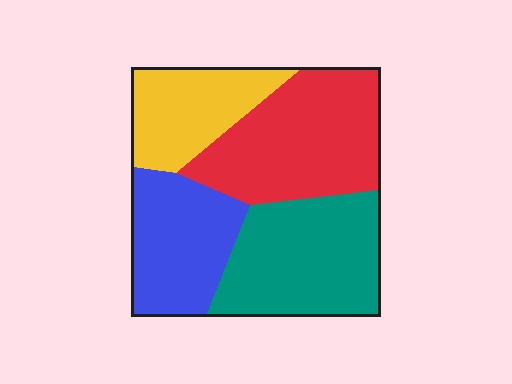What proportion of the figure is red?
Red covers roughly 30% of the figure.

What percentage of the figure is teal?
Teal covers 29% of the figure.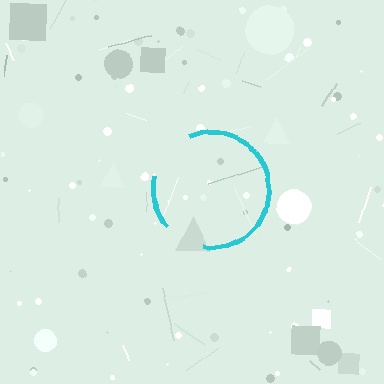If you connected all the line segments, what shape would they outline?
They would outline a circle.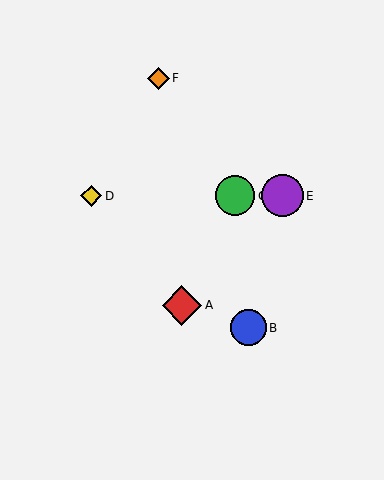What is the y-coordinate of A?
Object A is at y≈305.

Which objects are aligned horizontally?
Objects C, D, E are aligned horizontally.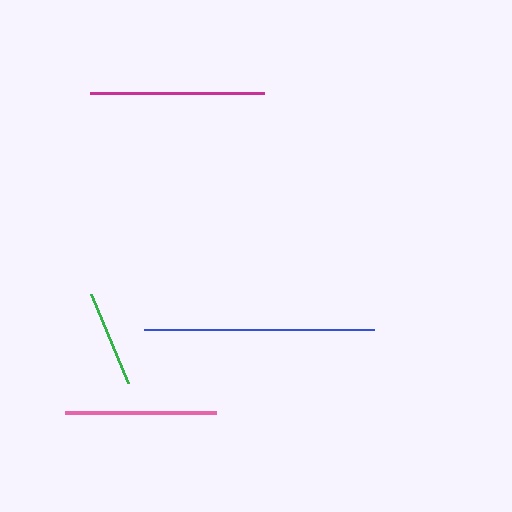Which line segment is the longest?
The blue line is the longest at approximately 230 pixels.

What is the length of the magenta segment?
The magenta segment is approximately 174 pixels long.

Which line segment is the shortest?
The green line is the shortest at approximately 96 pixels.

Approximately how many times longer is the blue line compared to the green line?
The blue line is approximately 2.4 times the length of the green line.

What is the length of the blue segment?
The blue segment is approximately 230 pixels long.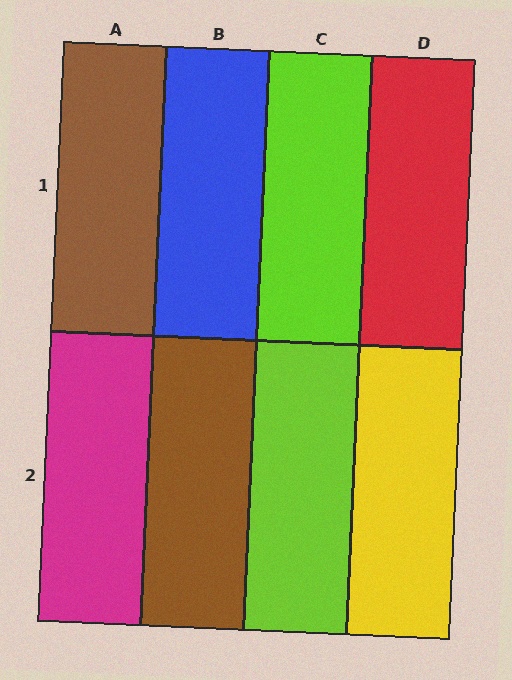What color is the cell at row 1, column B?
Blue.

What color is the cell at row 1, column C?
Lime.